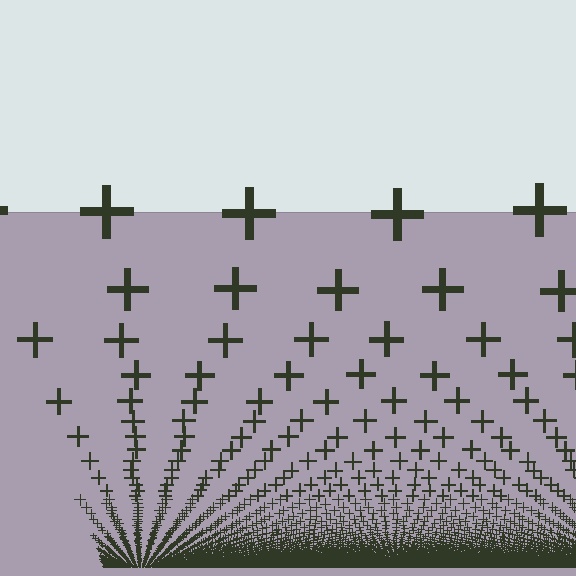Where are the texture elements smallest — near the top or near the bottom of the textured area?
Near the bottom.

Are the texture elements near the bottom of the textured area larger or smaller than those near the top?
Smaller. The gradient is inverted — elements near the bottom are smaller and denser.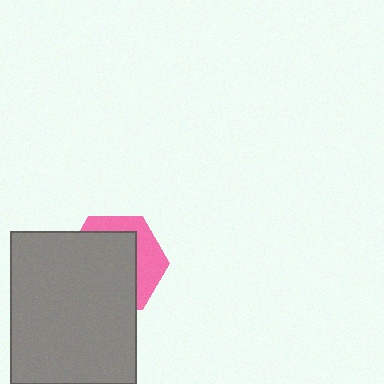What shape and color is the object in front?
The object in front is a gray rectangle.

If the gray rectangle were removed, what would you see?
You would see the complete pink hexagon.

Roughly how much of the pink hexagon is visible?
A small part of it is visible (roughly 34%).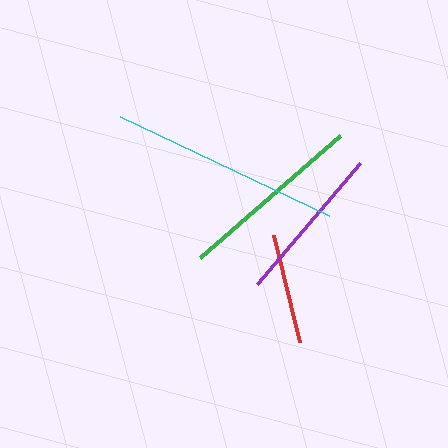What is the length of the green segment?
The green segment is approximately 186 pixels long.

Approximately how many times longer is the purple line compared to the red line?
The purple line is approximately 1.4 times the length of the red line.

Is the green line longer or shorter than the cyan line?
The cyan line is longer than the green line.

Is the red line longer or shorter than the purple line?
The purple line is longer than the red line.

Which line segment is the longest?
The cyan line is the longest at approximately 231 pixels.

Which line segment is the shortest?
The red line is the shortest at approximately 109 pixels.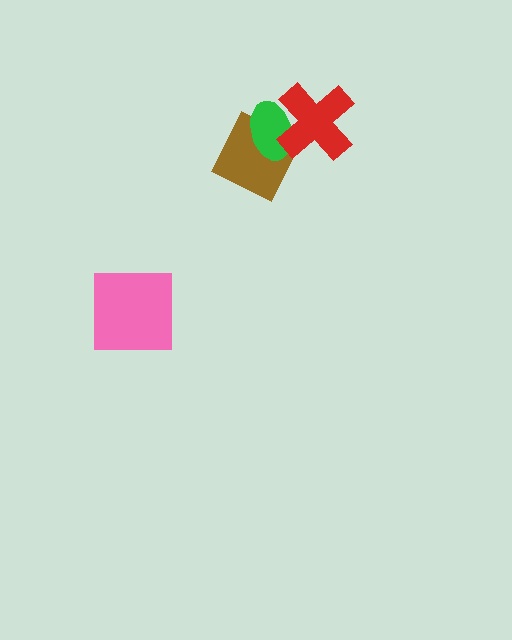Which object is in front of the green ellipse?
The red cross is in front of the green ellipse.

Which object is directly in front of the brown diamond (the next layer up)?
The green ellipse is directly in front of the brown diamond.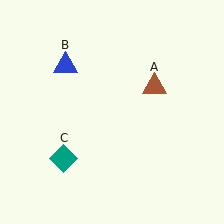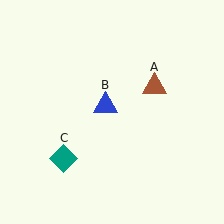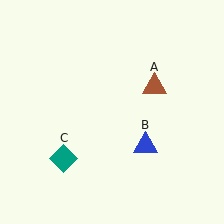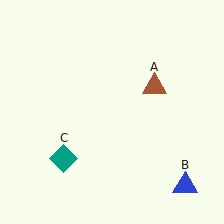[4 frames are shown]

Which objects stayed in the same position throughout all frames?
Brown triangle (object A) and teal diamond (object C) remained stationary.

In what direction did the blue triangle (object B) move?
The blue triangle (object B) moved down and to the right.